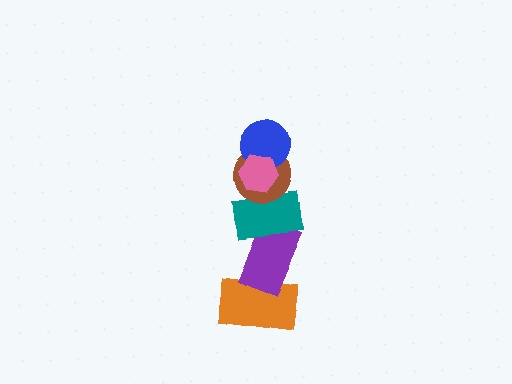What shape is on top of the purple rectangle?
The teal rectangle is on top of the purple rectangle.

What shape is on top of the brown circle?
The blue circle is on top of the brown circle.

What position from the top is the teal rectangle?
The teal rectangle is 4th from the top.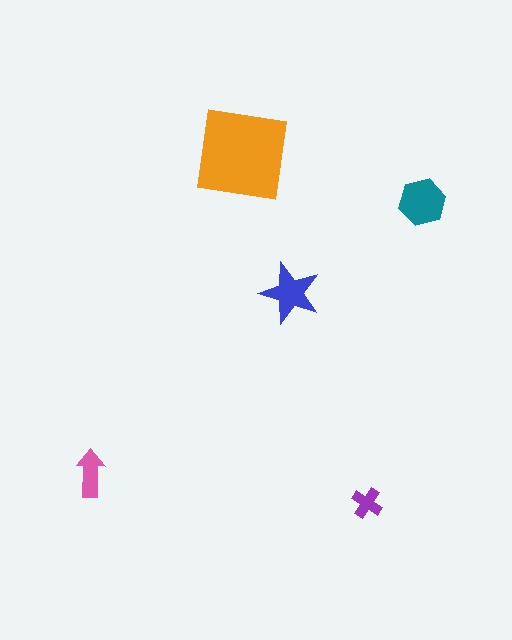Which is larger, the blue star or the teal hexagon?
The teal hexagon.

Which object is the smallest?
The purple cross.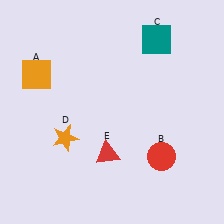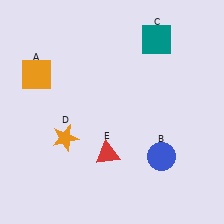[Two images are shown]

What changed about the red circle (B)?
In Image 1, B is red. In Image 2, it changed to blue.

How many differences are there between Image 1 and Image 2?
There is 1 difference between the two images.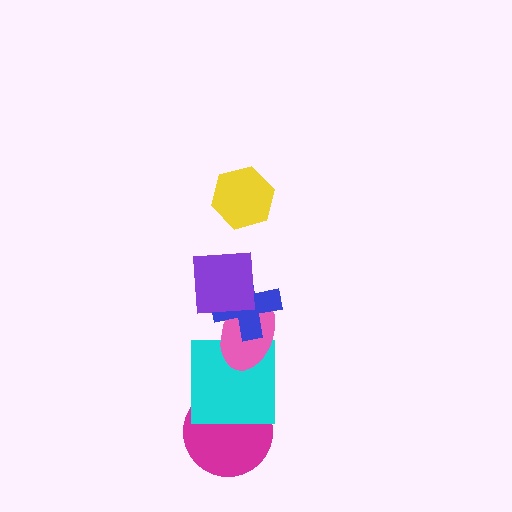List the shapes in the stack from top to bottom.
From top to bottom: the yellow hexagon, the purple square, the blue cross, the pink ellipse, the cyan square, the magenta circle.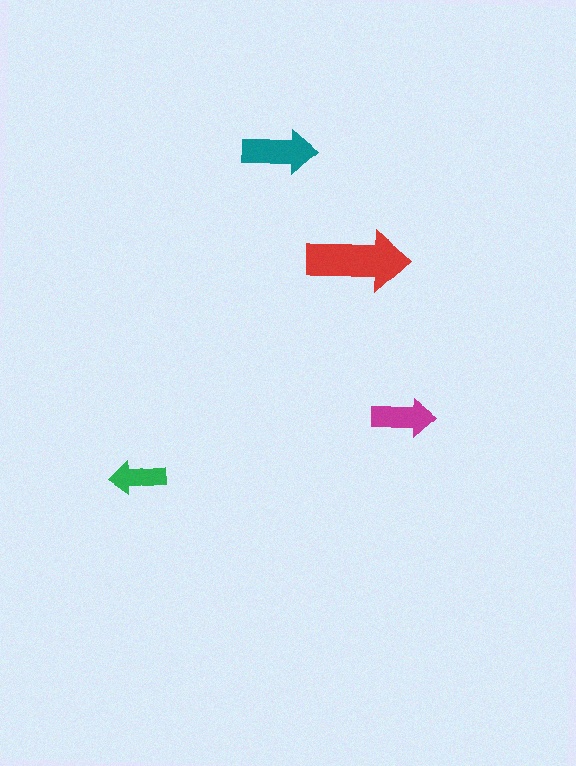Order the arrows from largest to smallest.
the red one, the teal one, the magenta one, the green one.